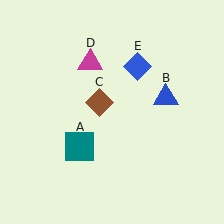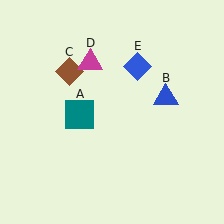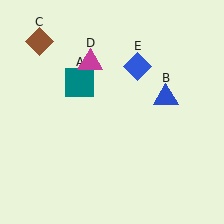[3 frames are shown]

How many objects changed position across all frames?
2 objects changed position: teal square (object A), brown diamond (object C).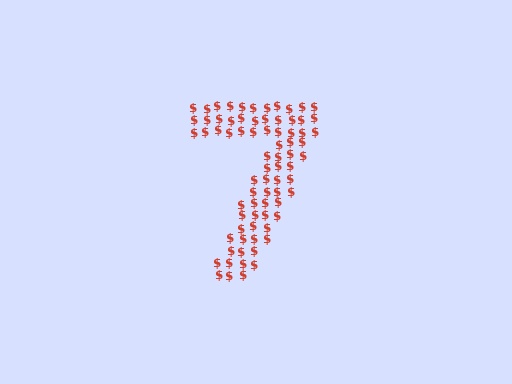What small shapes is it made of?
It is made of small dollar signs.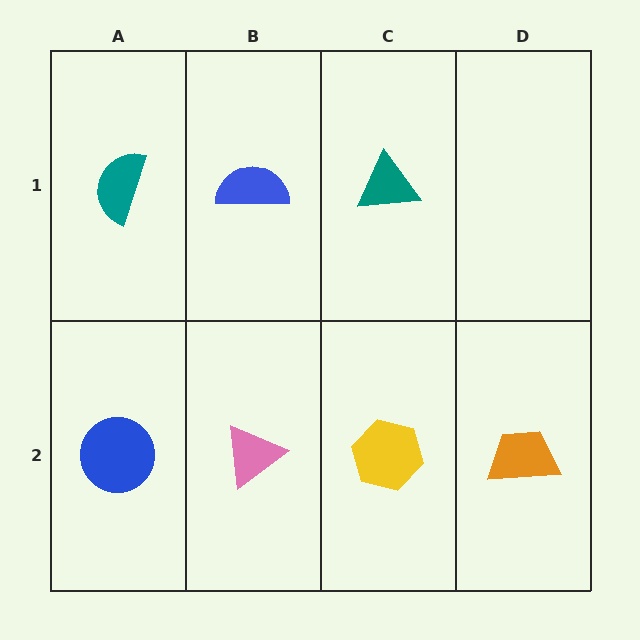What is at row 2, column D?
An orange trapezoid.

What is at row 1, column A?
A teal semicircle.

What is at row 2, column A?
A blue circle.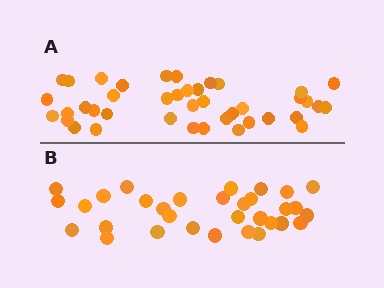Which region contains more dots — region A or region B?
Region A (the top region) has more dots.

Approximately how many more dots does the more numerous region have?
Region A has roughly 8 or so more dots than region B.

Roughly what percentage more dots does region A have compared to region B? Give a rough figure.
About 30% more.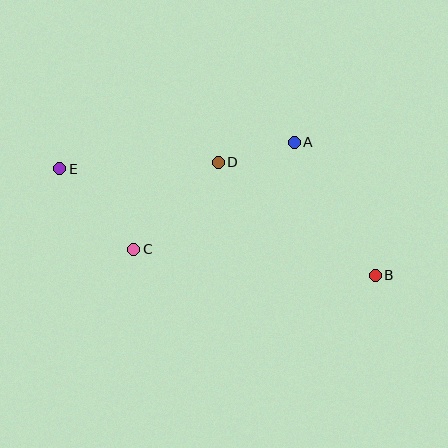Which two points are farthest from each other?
Points B and E are farthest from each other.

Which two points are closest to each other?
Points A and D are closest to each other.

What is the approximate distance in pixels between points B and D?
The distance between B and D is approximately 194 pixels.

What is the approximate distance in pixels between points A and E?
The distance between A and E is approximately 236 pixels.